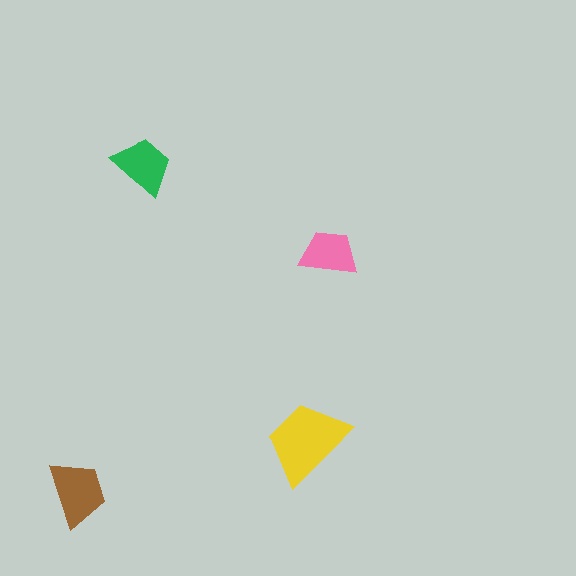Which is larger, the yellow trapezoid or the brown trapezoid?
The yellow one.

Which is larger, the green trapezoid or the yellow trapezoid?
The yellow one.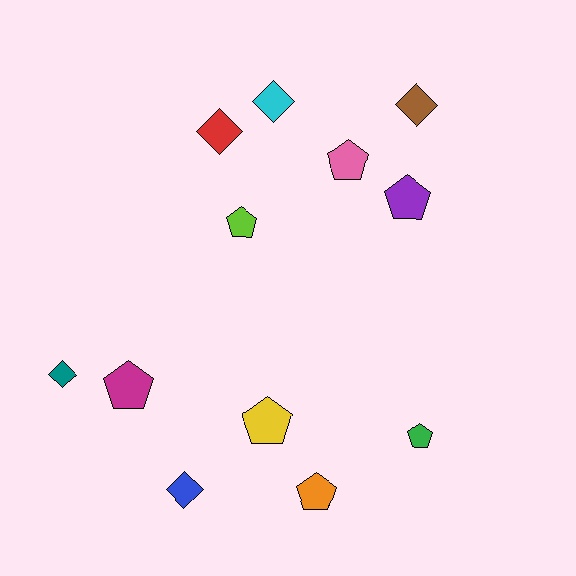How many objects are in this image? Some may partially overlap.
There are 12 objects.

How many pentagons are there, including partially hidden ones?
There are 7 pentagons.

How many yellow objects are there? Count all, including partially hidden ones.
There is 1 yellow object.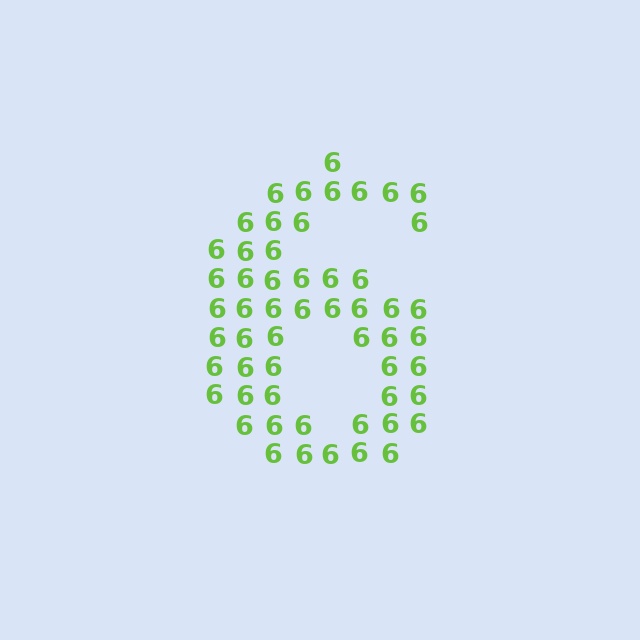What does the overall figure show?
The overall figure shows the digit 6.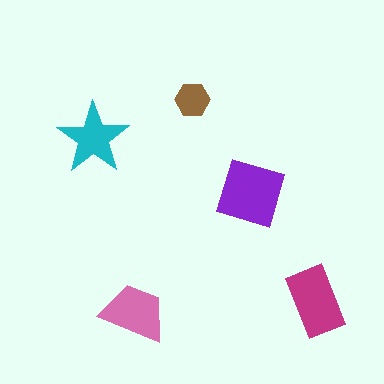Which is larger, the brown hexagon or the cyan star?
The cyan star.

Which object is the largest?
The purple diamond.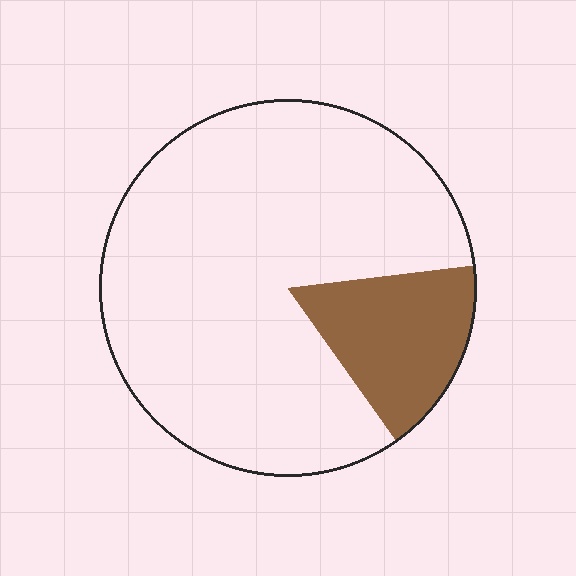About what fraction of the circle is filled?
About one sixth (1/6).